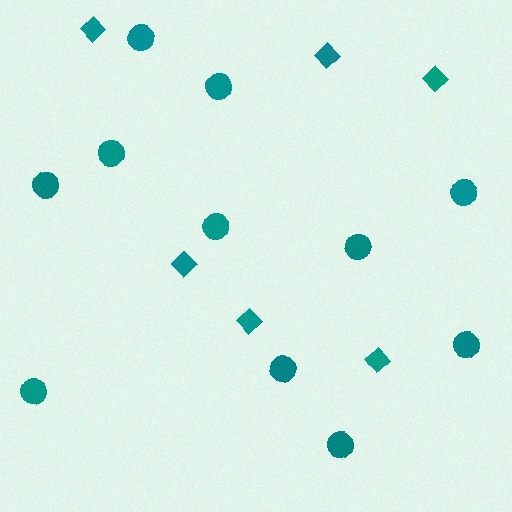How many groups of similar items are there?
There are 2 groups: one group of diamonds (6) and one group of circles (11).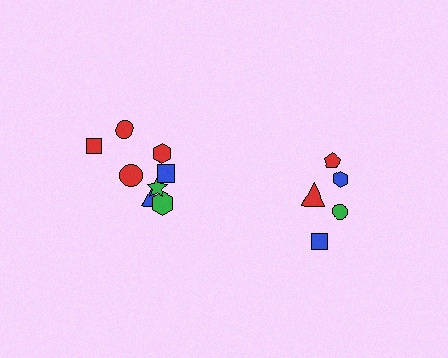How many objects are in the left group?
There are 8 objects.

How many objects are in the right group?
There are 5 objects.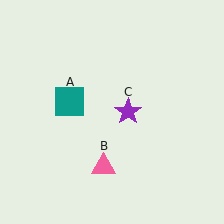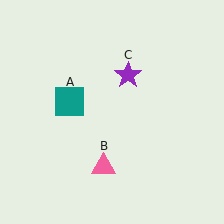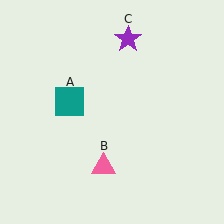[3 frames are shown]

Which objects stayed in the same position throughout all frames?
Teal square (object A) and pink triangle (object B) remained stationary.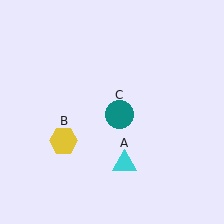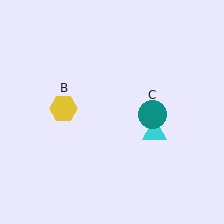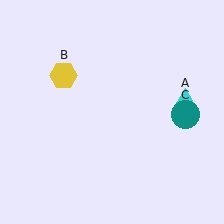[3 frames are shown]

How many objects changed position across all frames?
3 objects changed position: cyan triangle (object A), yellow hexagon (object B), teal circle (object C).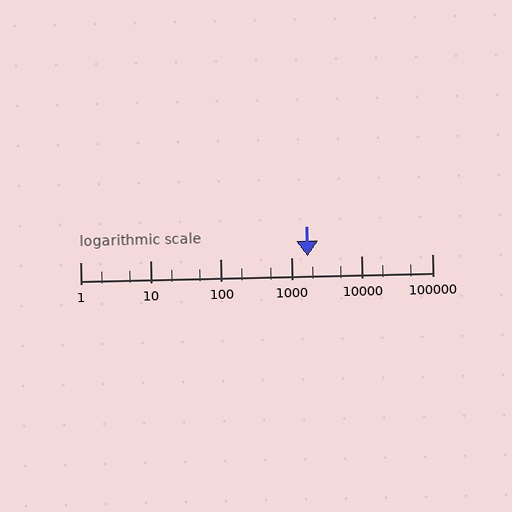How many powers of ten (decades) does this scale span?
The scale spans 5 decades, from 1 to 100000.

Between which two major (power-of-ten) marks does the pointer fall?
The pointer is between 1000 and 10000.